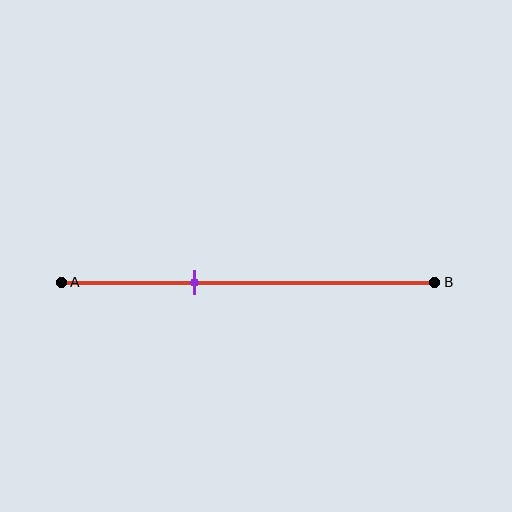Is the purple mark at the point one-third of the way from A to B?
Yes, the mark is approximately at the one-third point.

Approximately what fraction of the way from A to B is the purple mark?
The purple mark is approximately 35% of the way from A to B.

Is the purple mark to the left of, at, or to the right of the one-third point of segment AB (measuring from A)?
The purple mark is approximately at the one-third point of segment AB.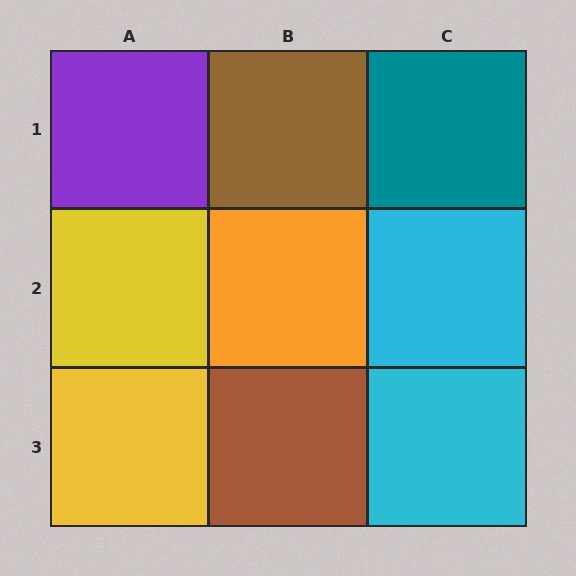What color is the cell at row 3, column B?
Brown.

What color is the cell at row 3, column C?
Cyan.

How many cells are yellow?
2 cells are yellow.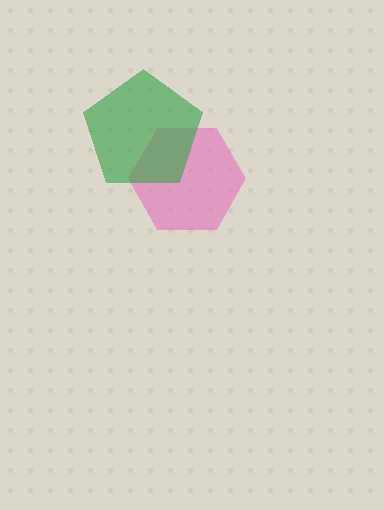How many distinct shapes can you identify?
There are 2 distinct shapes: a pink hexagon, a green pentagon.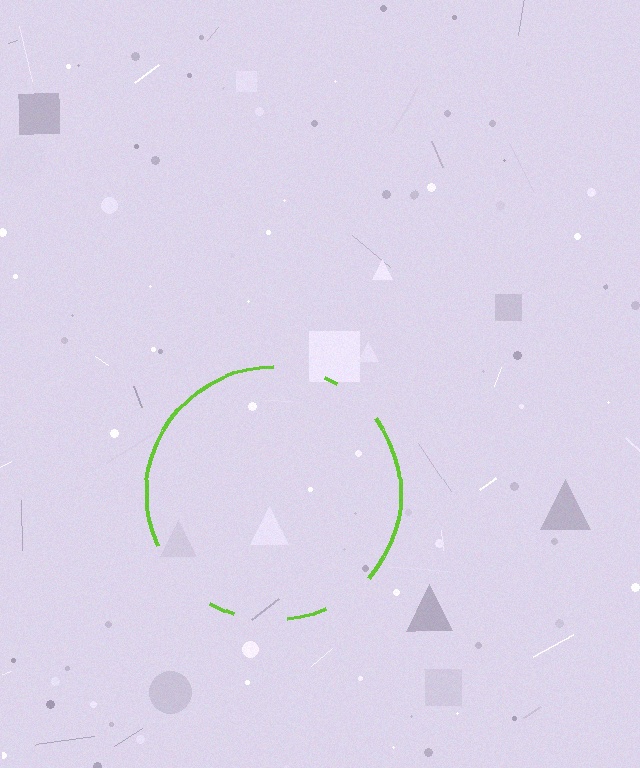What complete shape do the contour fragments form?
The contour fragments form a circle.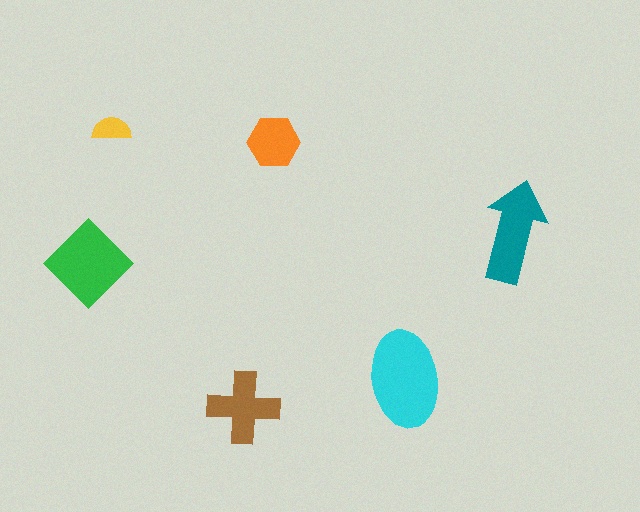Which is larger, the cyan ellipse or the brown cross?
The cyan ellipse.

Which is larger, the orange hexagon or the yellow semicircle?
The orange hexagon.